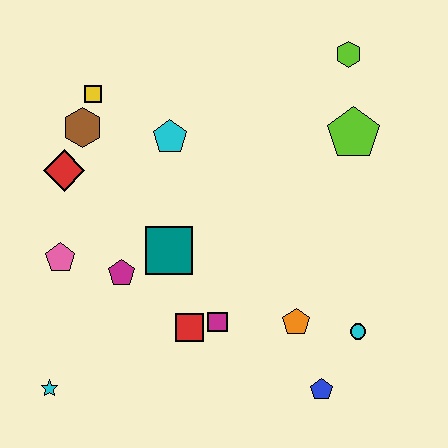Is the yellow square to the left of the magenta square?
Yes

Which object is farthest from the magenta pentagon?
The lime hexagon is farthest from the magenta pentagon.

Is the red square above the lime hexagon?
No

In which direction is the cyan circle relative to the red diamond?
The cyan circle is to the right of the red diamond.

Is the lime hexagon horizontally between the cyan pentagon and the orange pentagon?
No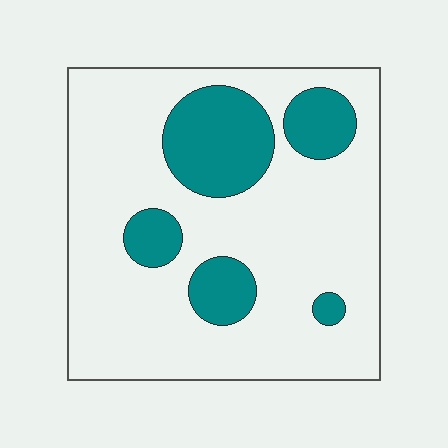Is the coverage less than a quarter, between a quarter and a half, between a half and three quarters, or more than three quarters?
Less than a quarter.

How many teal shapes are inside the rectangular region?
5.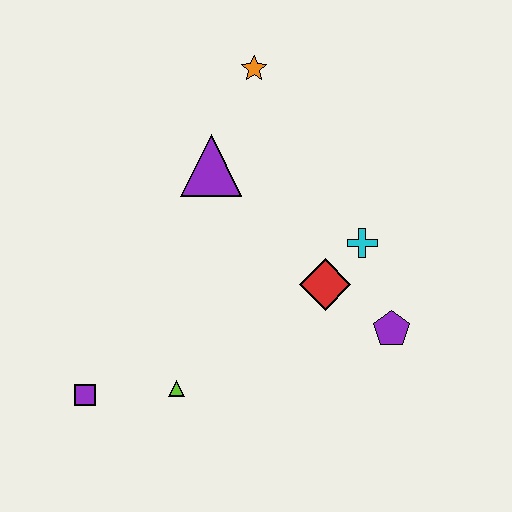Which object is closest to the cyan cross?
The red diamond is closest to the cyan cross.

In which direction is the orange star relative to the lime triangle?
The orange star is above the lime triangle.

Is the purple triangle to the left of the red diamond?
Yes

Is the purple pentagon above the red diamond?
No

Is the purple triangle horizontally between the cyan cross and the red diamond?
No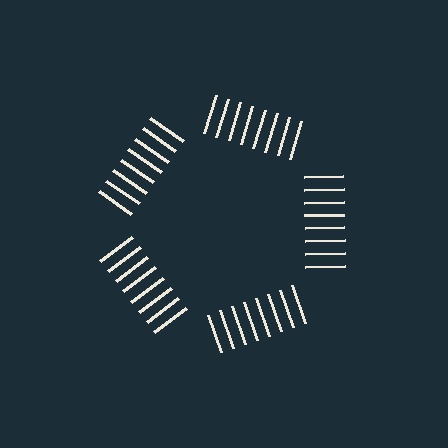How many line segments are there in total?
40 — 8 along each of the 5 edges.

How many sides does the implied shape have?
5 sides — the line-ends trace a pentagon.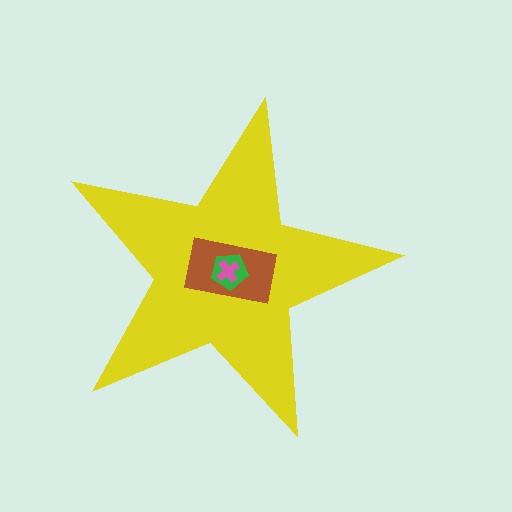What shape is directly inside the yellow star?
The brown rectangle.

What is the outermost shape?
The yellow star.